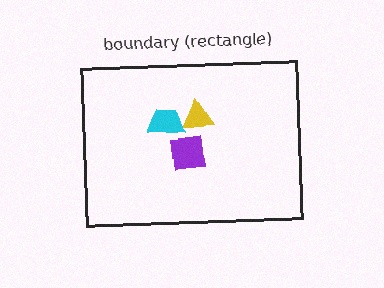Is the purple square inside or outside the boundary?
Inside.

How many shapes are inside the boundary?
3 inside, 0 outside.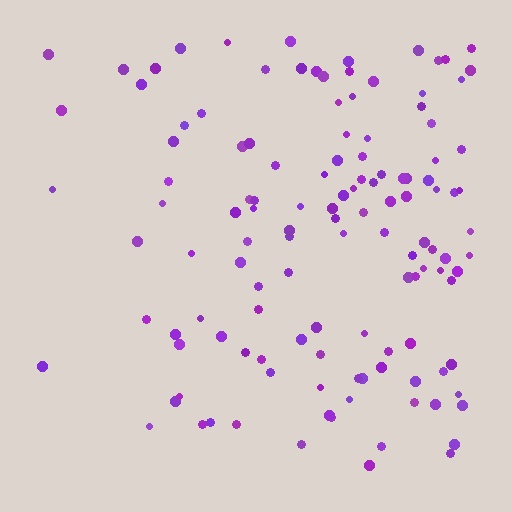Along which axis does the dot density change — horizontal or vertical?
Horizontal.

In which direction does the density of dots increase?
From left to right, with the right side densest.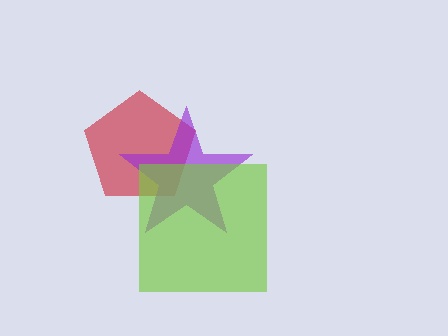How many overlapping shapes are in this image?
There are 3 overlapping shapes in the image.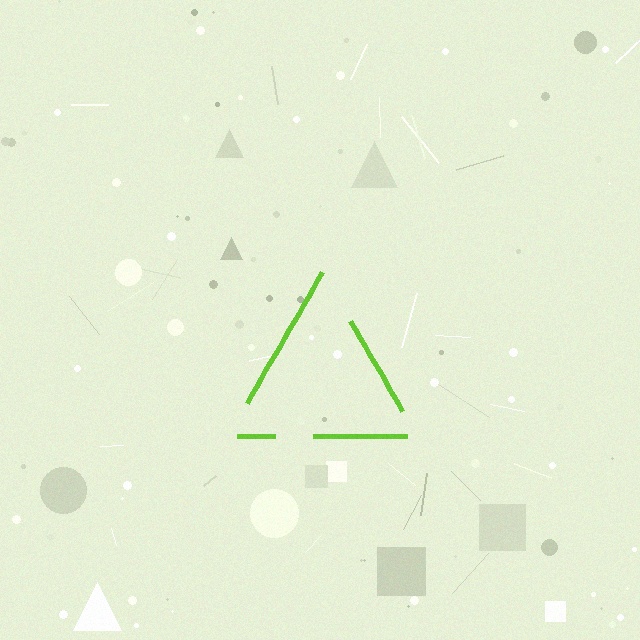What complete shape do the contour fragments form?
The contour fragments form a triangle.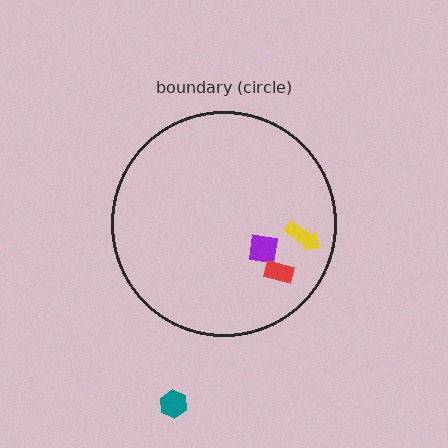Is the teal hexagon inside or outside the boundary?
Outside.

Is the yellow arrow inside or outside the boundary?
Inside.